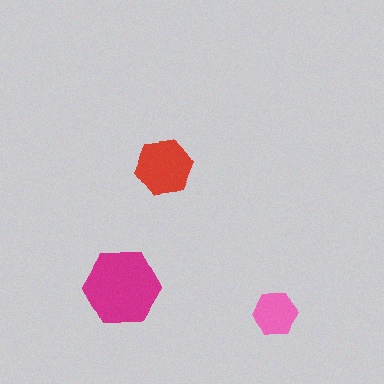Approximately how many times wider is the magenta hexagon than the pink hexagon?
About 1.5 times wider.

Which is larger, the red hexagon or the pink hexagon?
The red one.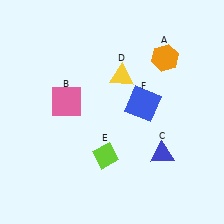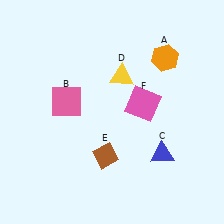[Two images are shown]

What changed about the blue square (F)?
In Image 1, F is blue. In Image 2, it changed to pink.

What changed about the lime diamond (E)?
In Image 1, E is lime. In Image 2, it changed to brown.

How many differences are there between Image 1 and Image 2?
There are 2 differences between the two images.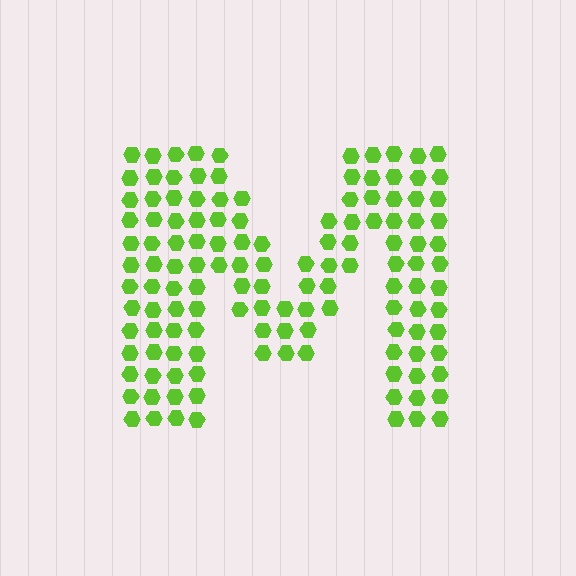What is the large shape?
The large shape is the letter M.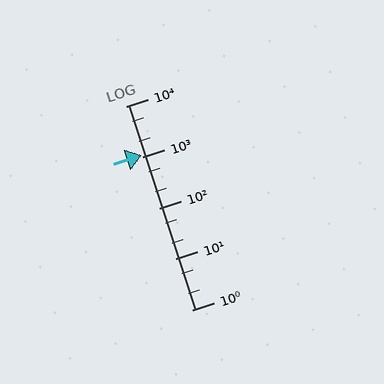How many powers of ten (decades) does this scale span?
The scale spans 4 decades, from 1 to 10000.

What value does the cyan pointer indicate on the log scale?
The pointer indicates approximately 1100.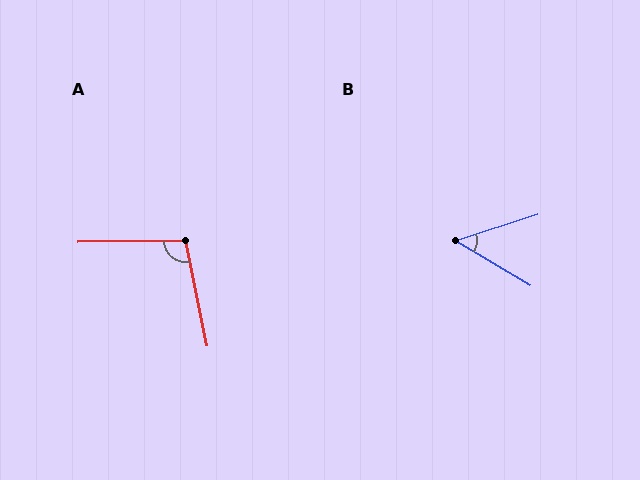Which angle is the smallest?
B, at approximately 49 degrees.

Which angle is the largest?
A, at approximately 101 degrees.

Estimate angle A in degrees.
Approximately 101 degrees.